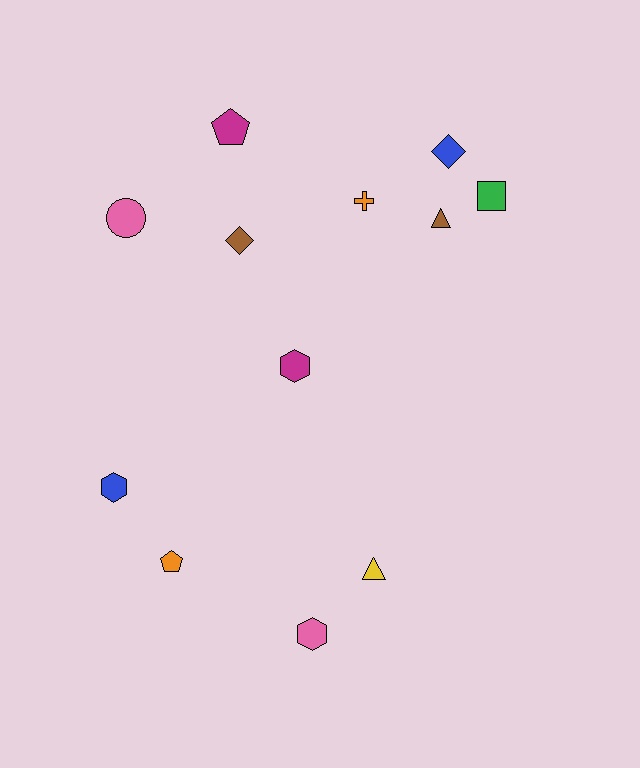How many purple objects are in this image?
There are no purple objects.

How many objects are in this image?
There are 12 objects.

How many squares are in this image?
There is 1 square.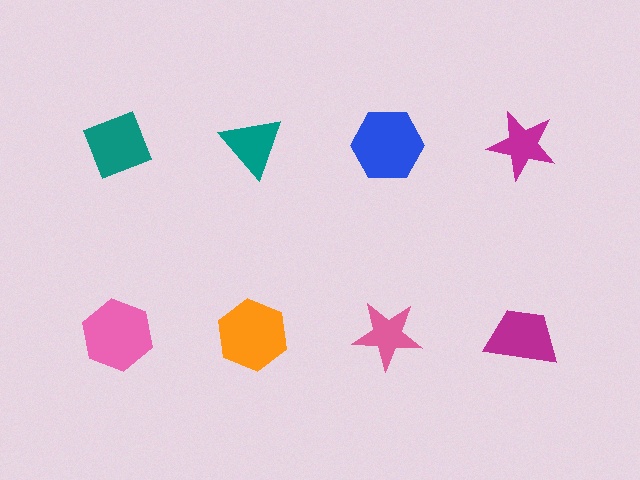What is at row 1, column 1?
A teal diamond.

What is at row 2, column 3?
A pink star.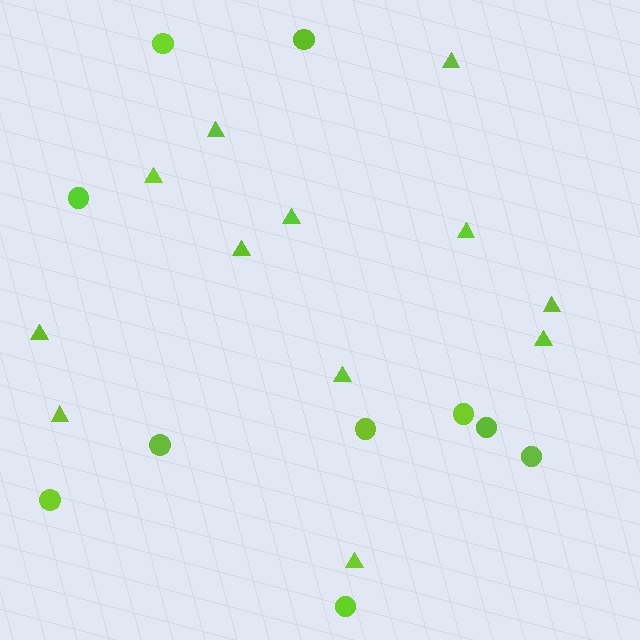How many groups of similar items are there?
There are 2 groups: one group of triangles (12) and one group of circles (10).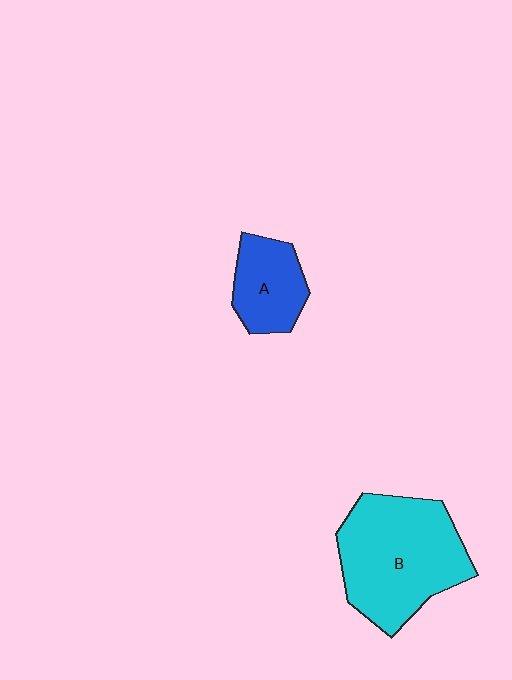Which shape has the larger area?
Shape B (cyan).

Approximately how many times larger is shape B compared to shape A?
Approximately 2.2 times.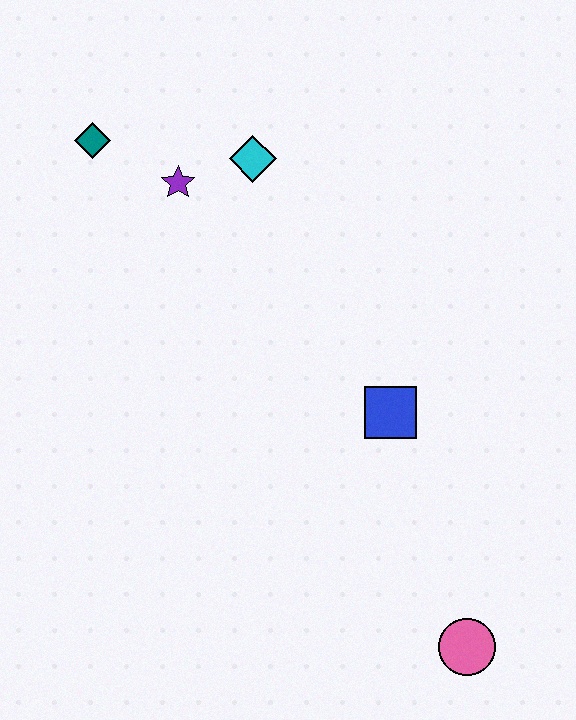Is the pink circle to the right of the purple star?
Yes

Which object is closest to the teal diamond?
The purple star is closest to the teal diamond.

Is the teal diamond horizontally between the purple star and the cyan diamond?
No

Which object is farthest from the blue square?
The teal diamond is farthest from the blue square.